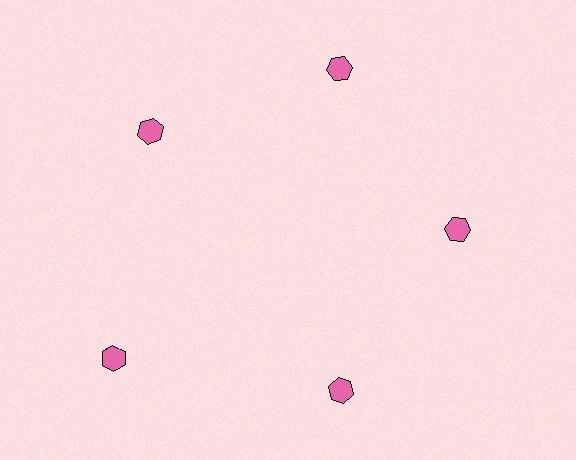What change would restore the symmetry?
The symmetry would be restored by moving it inward, back onto the ring so that all 5 hexagons sit at equal angles and equal distance from the center.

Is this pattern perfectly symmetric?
No. The 5 pink hexagons are arranged in a ring, but one element near the 8 o'clock position is pushed outward from the center, breaking the 5-fold rotational symmetry.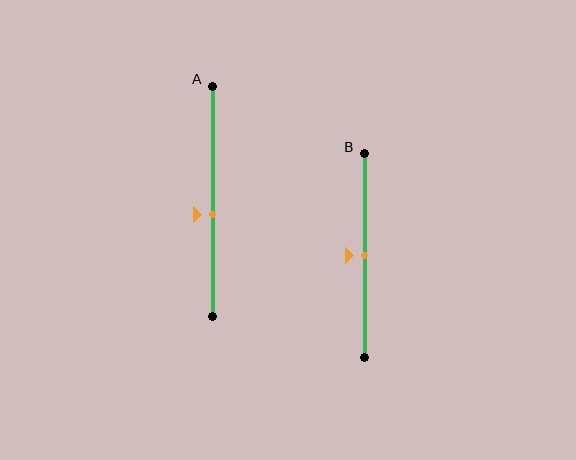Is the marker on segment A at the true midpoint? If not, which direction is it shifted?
No, the marker on segment A is shifted downward by about 6% of the segment length.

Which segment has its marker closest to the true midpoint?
Segment B has its marker closest to the true midpoint.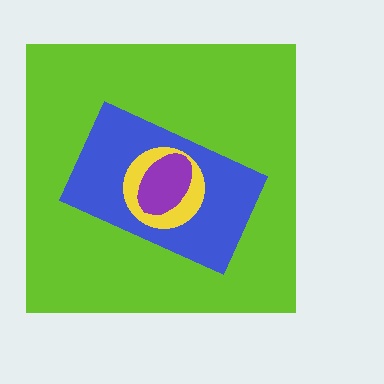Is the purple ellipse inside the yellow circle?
Yes.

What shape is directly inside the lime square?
The blue rectangle.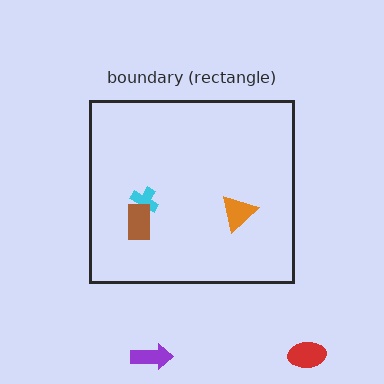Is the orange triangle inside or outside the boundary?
Inside.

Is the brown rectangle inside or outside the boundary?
Inside.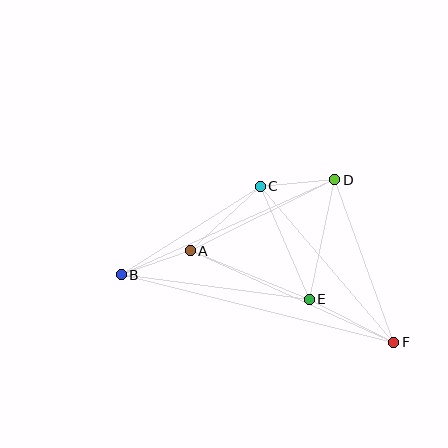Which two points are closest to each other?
Points A and B are closest to each other.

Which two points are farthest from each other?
Points B and F are farthest from each other.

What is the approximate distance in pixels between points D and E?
The distance between D and E is approximately 122 pixels.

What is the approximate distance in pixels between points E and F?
The distance between E and F is approximately 95 pixels.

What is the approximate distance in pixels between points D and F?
The distance between D and F is approximately 173 pixels.